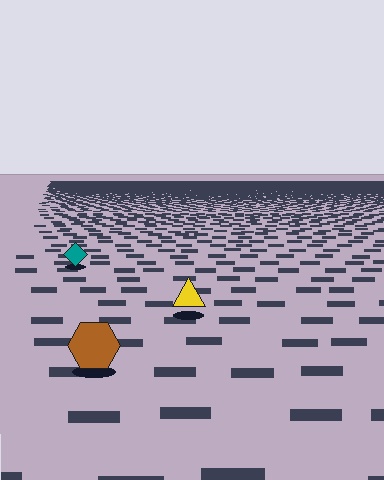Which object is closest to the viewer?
The brown hexagon is closest. The texture marks near it are larger and more spread out.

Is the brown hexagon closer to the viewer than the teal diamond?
Yes. The brown hexagon is closer — you can tell from the texture gradient: the ground texture is coarser near it.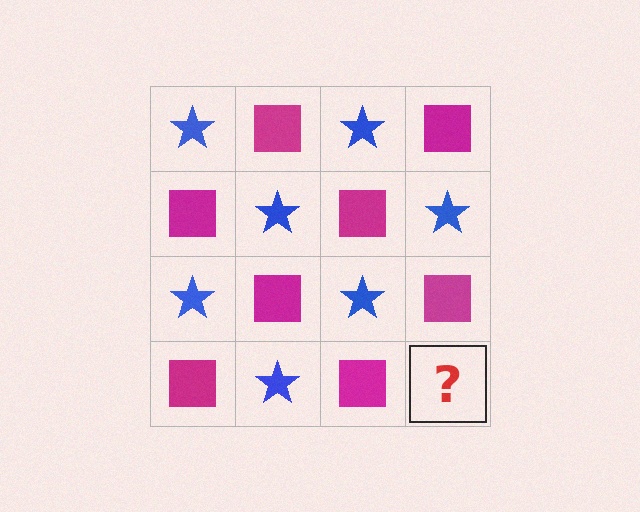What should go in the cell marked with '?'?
The missing cell should contain a blue star.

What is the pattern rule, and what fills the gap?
The rule is that it alternates blue star and magenta square in a checkerboard pattern. The gap should be filled with a blue star.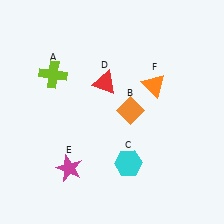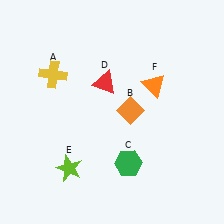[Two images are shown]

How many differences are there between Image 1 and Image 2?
There are 3 differences between the two images.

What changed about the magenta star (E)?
In Image 1, E is magenta. In Image 2, it changed to lime.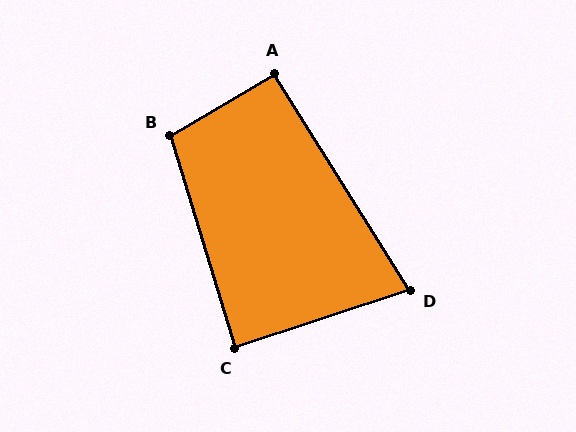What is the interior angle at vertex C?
Approximately 89 degrees (approximately right).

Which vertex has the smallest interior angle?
D, at approximately 76 degrees.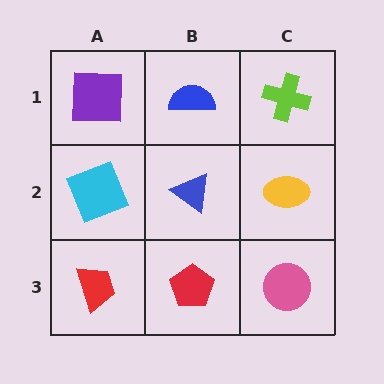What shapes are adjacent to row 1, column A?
A cyan square (row 2, column A), a blue semicircle (row 1, column B).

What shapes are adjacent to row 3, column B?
A blue triangle (row 2, column B), a red trapezoid (row 3, column A), a pink circle (row 3, column C).